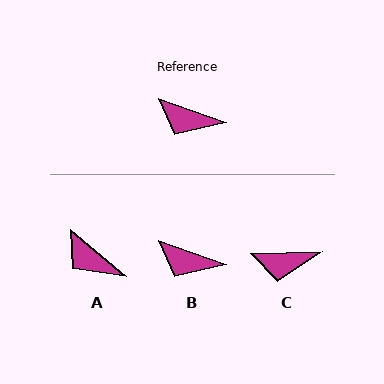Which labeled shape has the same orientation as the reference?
B.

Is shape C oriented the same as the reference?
No, it is off by about 21 degrees.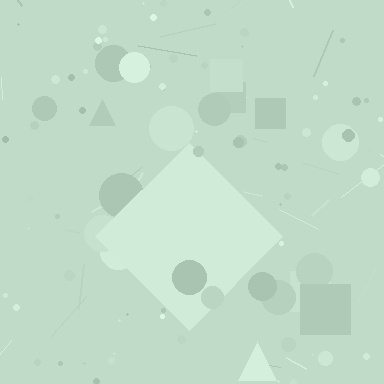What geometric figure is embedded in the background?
A diamond is embedded in the background.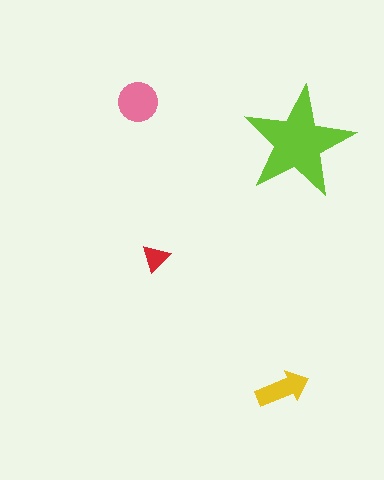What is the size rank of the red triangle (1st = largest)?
4th.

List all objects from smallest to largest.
The red triangle, the yellow arrow, the pink circle, the lime star.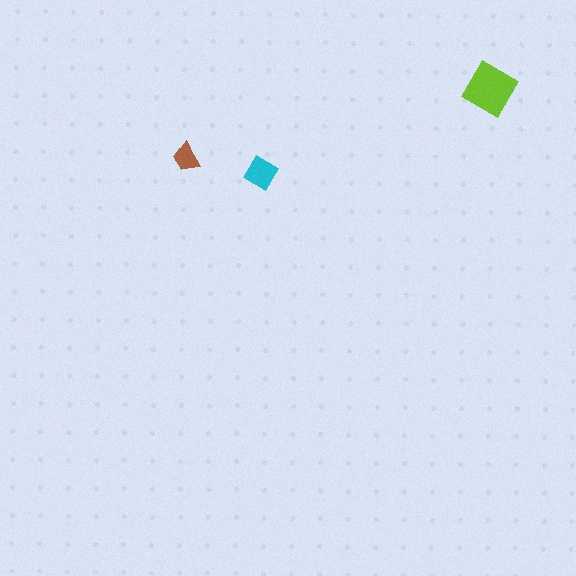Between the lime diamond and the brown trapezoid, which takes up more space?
The lime diamond.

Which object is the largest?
The lime diamond.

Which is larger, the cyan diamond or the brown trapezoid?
The cyan diamond.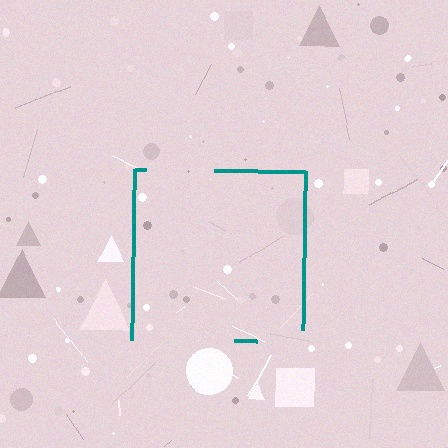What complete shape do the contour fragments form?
The contour fragments form a square.